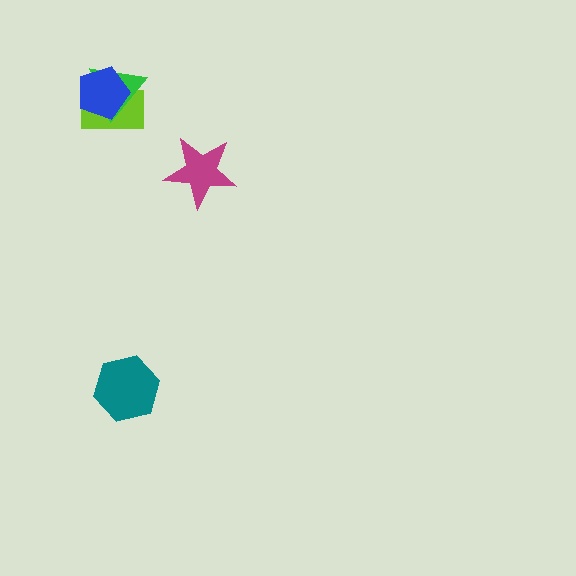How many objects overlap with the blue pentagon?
2 objects overlap with the blue pentagon.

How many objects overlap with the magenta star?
0 objects overlap with the magenta star.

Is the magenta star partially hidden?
No, no other shape covers it.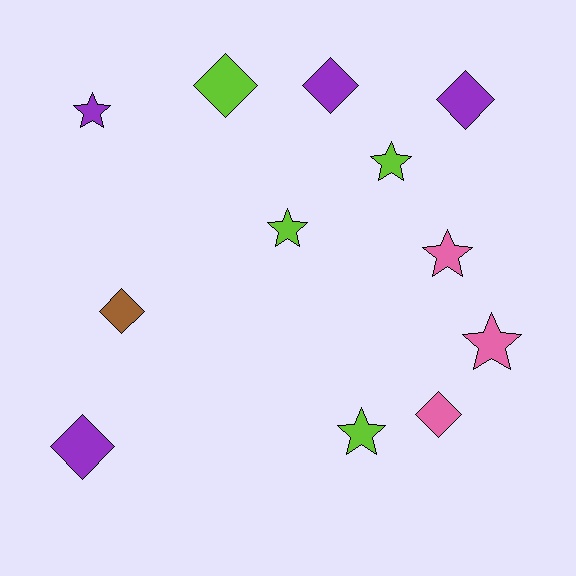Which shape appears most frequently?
Diamond, with 6 objects.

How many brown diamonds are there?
There is 1 brown diamond.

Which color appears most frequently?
Lime, with 4 objects.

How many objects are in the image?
There are 12 objects.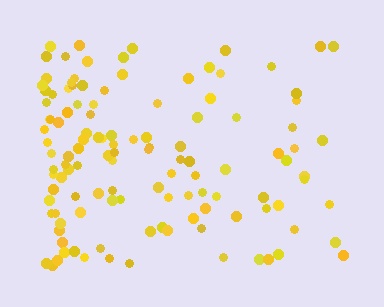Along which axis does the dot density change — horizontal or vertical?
Horizontal.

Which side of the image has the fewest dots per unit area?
The right.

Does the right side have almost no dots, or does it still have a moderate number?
Still a moderate number, just noticeably fewer than the left.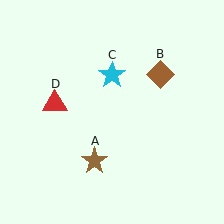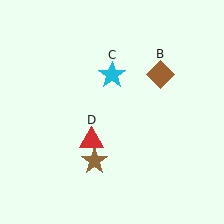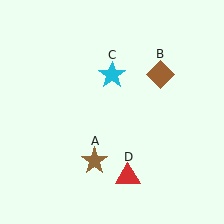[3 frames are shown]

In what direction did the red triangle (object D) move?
The red triangle (object D) moved down and to the right.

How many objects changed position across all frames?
1 object changed position: red triangle (object D).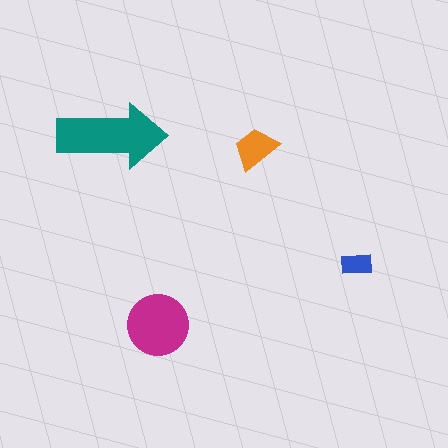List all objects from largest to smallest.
The teal arrow, the magenta circle, the orange trapezoid, the blue rectangle.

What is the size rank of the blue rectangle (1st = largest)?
4th.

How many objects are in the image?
There are 4 objects in the image.